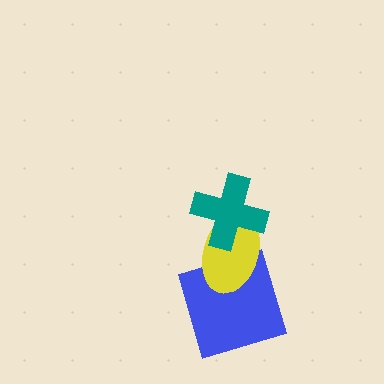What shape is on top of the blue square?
The yellow ellipse is on top of the blue square.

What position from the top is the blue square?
The blue square is 3rd from the top.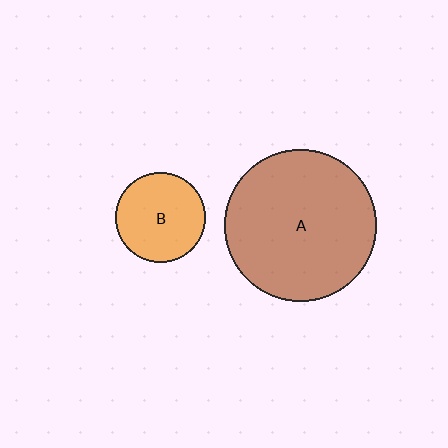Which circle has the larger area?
Circle A (brown).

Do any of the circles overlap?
No, none of the circles overlap.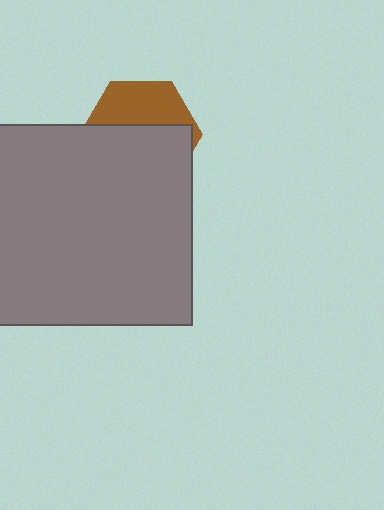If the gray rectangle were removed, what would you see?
You would see the complete brown hexagon.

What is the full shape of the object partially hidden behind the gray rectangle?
The partially hidden object is a brown hexagon.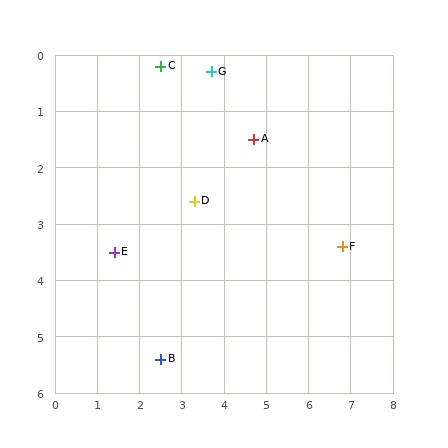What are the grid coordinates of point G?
Point G is at approximately (3.7, 0.3).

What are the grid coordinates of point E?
Point E is at approximately (1.4, 3.5).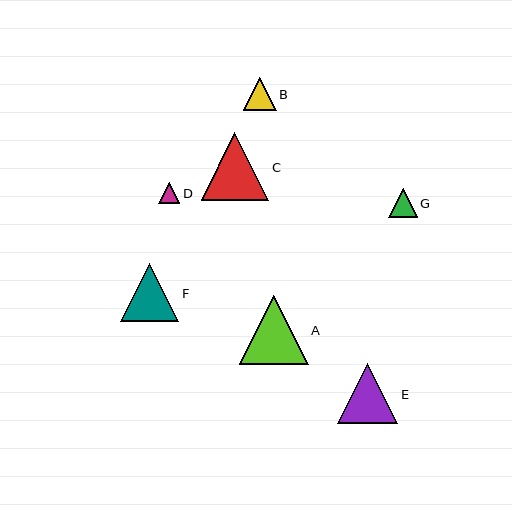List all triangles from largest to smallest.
From largest to smallest: A, C, E, F, B, G, D.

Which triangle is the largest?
Triangle A is the largest with a size of approximately 68 pixels.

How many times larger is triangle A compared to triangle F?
Triangle A is approximately 1.2 times the size of triangle F.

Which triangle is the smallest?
Triangle D is the smallest with a size of approximately 21 pixels.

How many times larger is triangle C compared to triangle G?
Triangle C is approximately 2.4 times the size of triangle G.